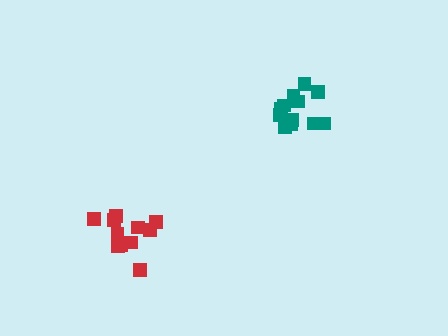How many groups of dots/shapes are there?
There are 2 groups.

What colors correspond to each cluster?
The clusters are colored: red, teal.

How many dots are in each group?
Group 1: 11 dots, Group 2: 12 dots (23 total).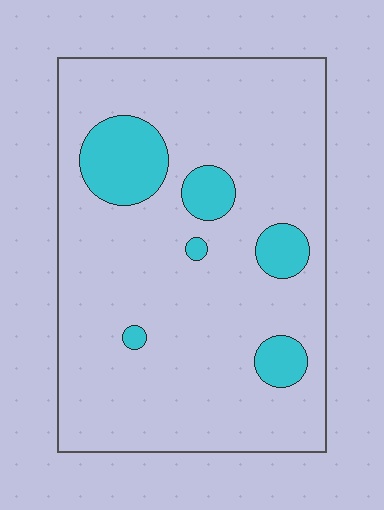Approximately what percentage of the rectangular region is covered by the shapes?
Approximately 15%.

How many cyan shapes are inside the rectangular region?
6.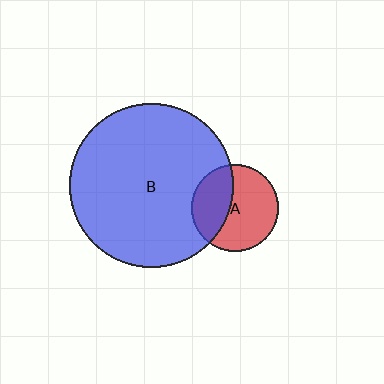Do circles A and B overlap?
Yes.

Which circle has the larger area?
Circle B (blue).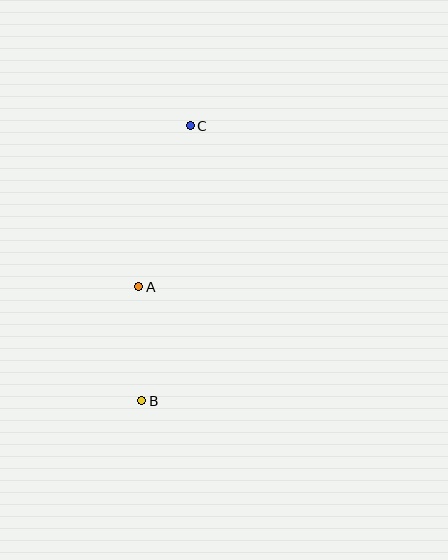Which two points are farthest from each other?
Points B and C are farthest from each other.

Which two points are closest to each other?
Points A and B are closest to each other.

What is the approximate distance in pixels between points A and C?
The distance between A and C is approximately 169 pixels.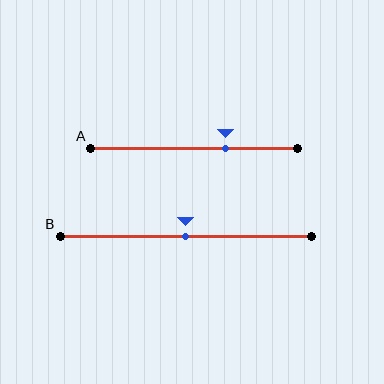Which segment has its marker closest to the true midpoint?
Segment B has its marker closest to the true midpoint.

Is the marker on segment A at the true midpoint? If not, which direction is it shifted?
No, the marker on segment A is shifted to the right by about 15% of the segment length.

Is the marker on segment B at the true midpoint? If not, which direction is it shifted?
Yes, the marker on segment B is at the true midpoint.